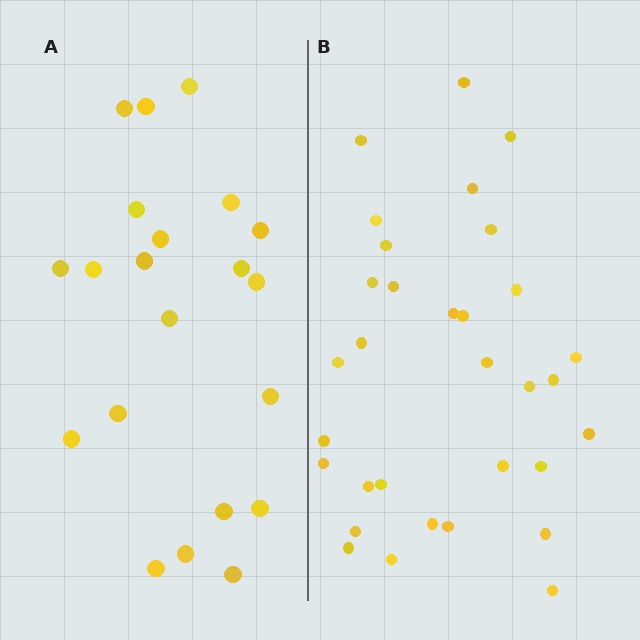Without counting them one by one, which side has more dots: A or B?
Region B (the right region) has more dots.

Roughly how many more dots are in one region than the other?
Region B has roughly 12 or so more dots than region A.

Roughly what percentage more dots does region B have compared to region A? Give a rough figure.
About 50% more.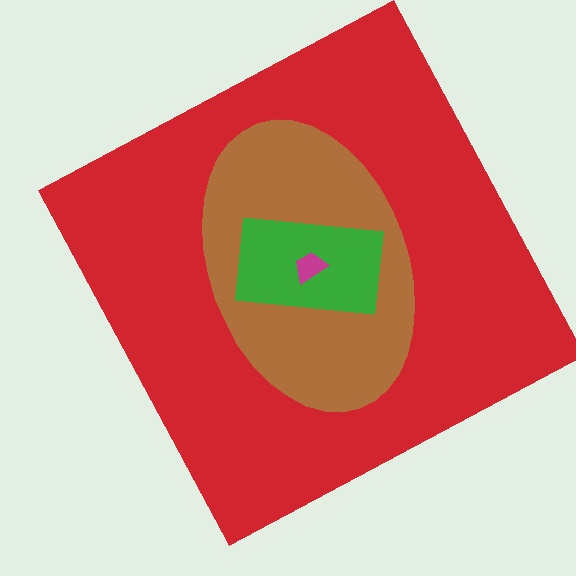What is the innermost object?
The magenta trapezoid.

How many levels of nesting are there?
4.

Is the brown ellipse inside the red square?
Yes.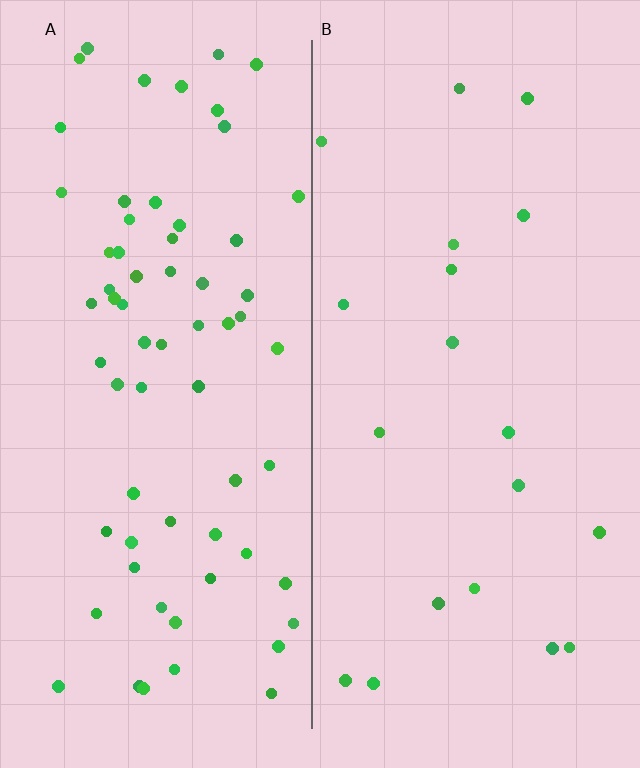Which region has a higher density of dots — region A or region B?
A (the left).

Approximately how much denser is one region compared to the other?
Approximately 3.4× — region A over region B.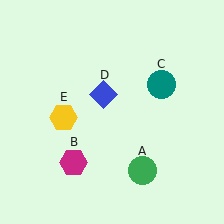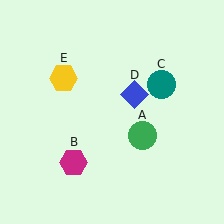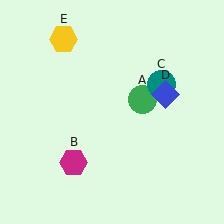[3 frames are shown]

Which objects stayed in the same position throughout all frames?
Magenta hexagon (object B) and teal circle (object C) remained stationary.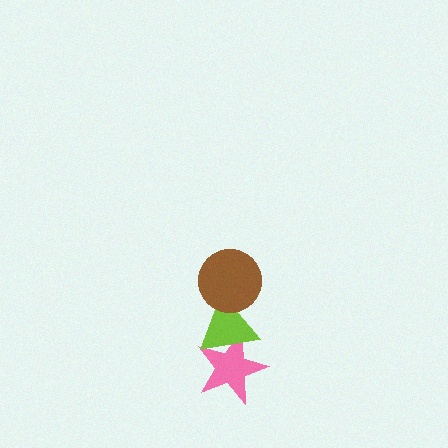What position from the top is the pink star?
The pink star is 3rd from the top.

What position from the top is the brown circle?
The brown circle is 1st from the top.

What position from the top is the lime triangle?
The lime triangle is 2nd from the top.